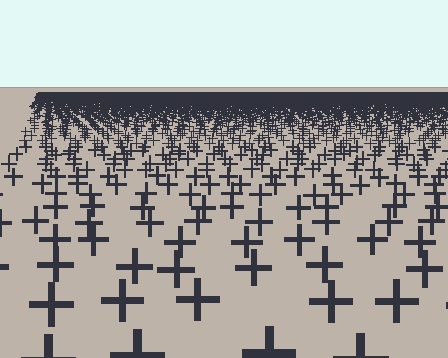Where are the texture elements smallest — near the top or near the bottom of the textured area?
Near the top.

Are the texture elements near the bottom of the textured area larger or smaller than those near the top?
Larger. Near the bottom, elements are closer to the viewer and appear at a bigger on-screen size.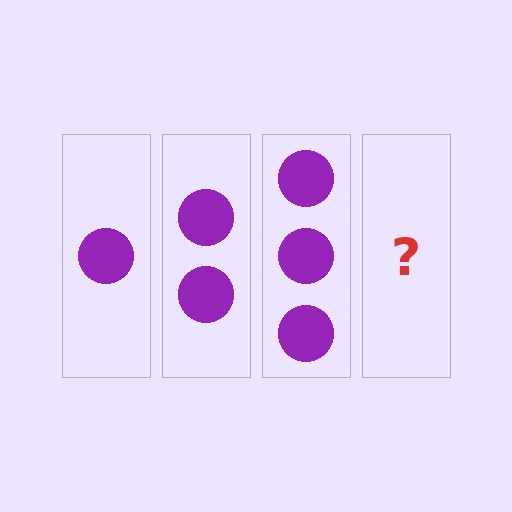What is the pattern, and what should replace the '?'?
The pattern is that each step adds one more circle. The '?' should be 4 circles.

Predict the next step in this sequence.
The next step is 4 circles.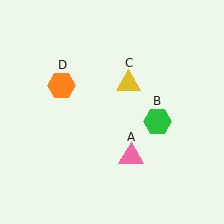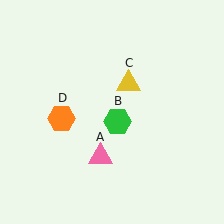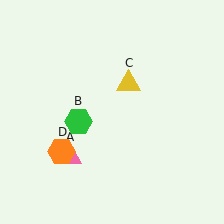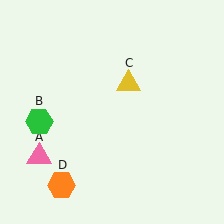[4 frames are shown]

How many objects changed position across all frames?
3 objects changed position: pink triangle (object A), green hexagon (object B), orange hexagon (object D).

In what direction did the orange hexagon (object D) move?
The orange hexagon (object D) moved down.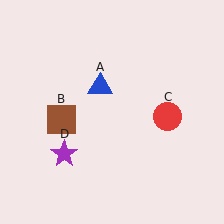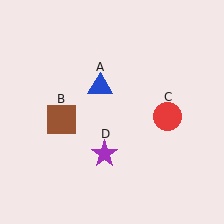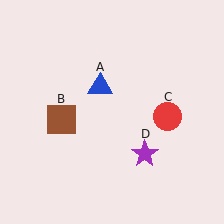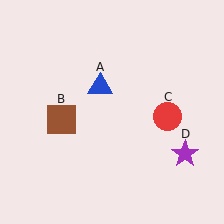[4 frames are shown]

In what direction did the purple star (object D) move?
The purple star (object D) moved right.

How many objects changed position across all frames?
1 object changed position: purple star (object D).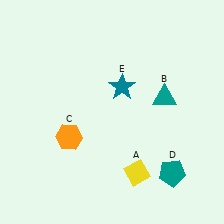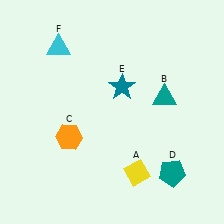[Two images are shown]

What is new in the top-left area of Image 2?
A cyan triangle (F) was added in the top-left area of Image 2.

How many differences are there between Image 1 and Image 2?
There is 1 difference between the two images.